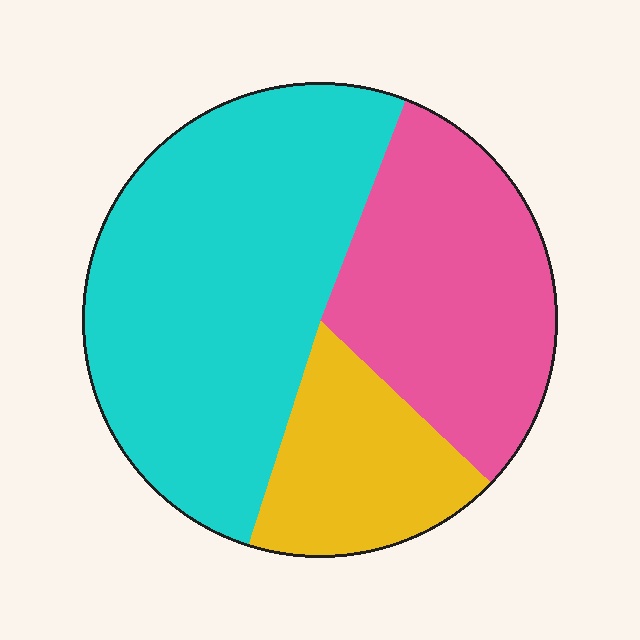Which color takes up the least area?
Yellow, at roughly 20%.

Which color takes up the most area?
Cyan, at roughly 50%.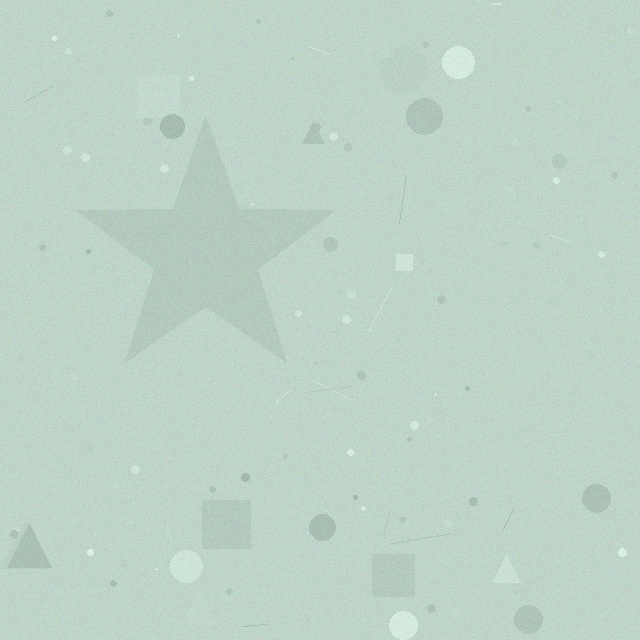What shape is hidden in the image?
A star is hidden in the image.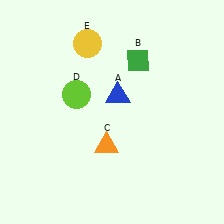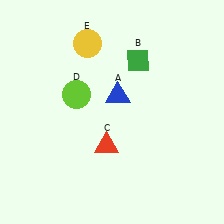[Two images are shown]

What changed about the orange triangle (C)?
In Image 1, C is orange. In Image 2, it changed to red.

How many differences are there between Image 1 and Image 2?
There is 1 difference between the two images.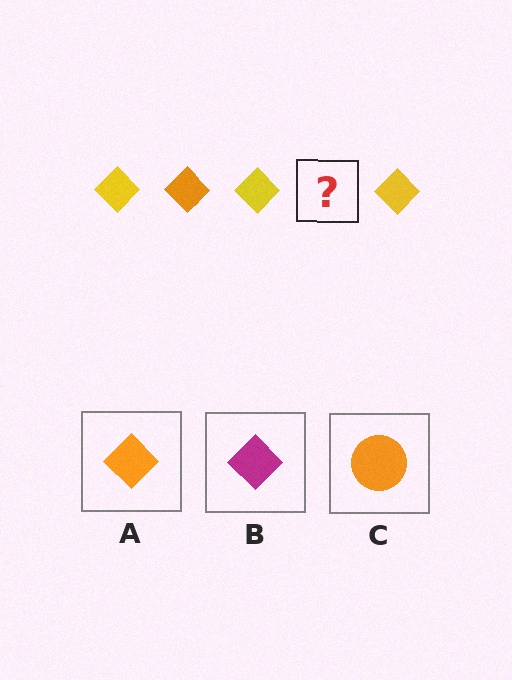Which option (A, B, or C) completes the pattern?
A.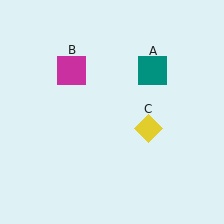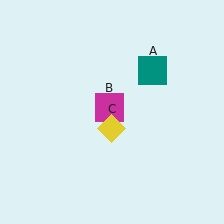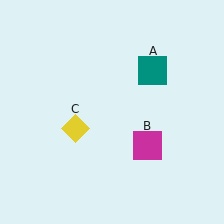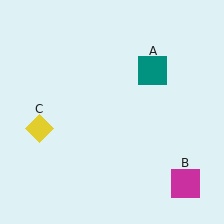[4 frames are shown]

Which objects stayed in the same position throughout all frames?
Teal square (object A) remained stationary.